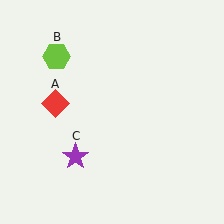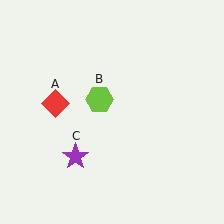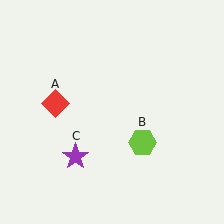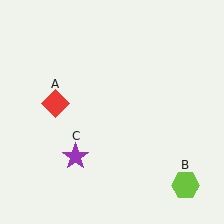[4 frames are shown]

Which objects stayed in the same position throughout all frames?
Red diamond (object A) and purple star (object C) remained stationary.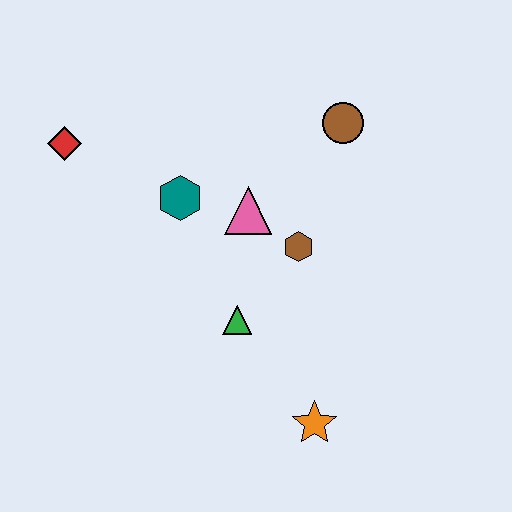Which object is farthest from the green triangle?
The red diamond is farthest from the green triangle.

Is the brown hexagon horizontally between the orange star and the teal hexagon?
Yes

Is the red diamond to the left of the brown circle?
Yes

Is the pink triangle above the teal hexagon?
No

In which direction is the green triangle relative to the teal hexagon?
The green triangle is below the teal hexagon.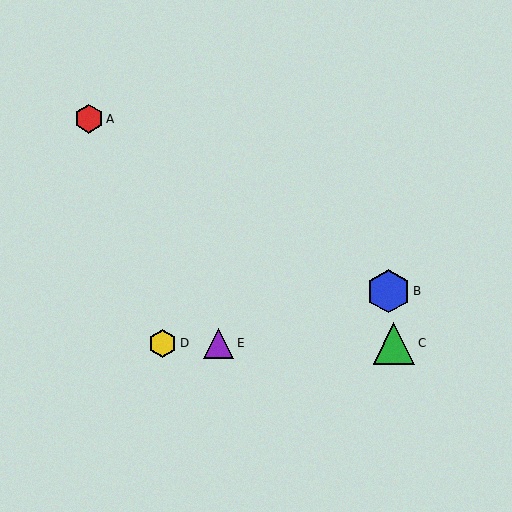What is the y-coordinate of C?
Object C is at y≈343.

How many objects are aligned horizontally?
3 objects (C, D, E) are aligned horizontally.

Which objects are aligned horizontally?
Objects C, D, E are aligned horizontally.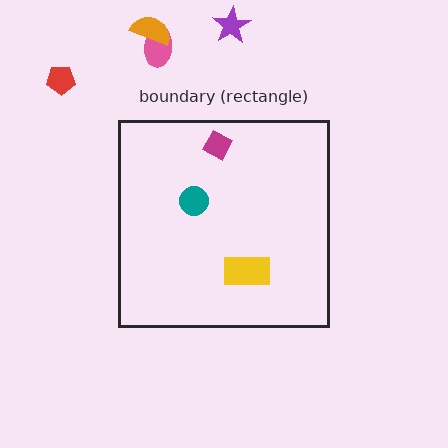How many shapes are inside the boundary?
3 inside, 4 outside.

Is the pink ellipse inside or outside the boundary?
Outside.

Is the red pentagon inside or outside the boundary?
Outside.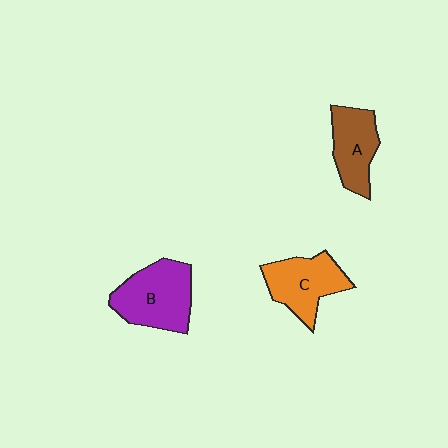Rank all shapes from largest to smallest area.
From largest to smallest: B (purple), C (orange), A (brown).